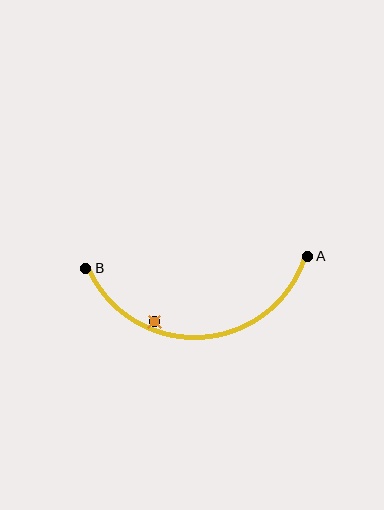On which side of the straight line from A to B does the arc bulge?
The arc bulges below the straight line connecting A and B.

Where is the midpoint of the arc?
The arc midpoint is the point on the curve farthest from the straight line joining A and B. It sits below that line.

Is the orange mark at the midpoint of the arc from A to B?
No — the orange mark does not lie on the arc at all. It sits slightly inside the curve.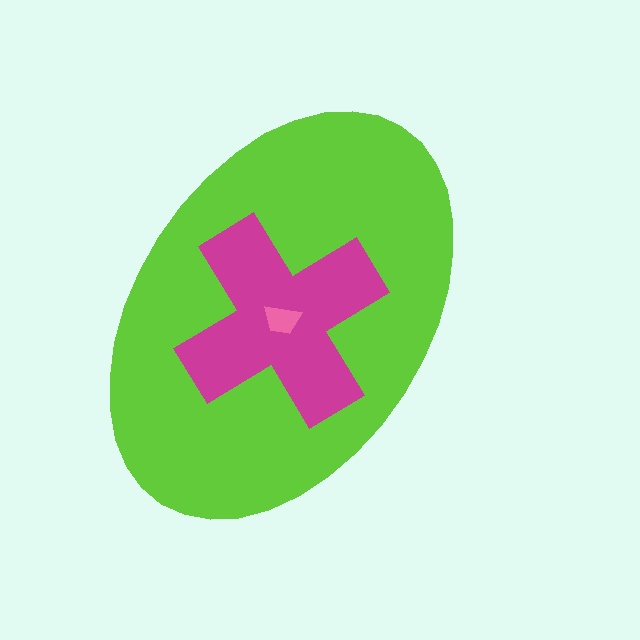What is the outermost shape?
The lime ellipse.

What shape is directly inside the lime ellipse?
The magenta cross.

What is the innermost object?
The pink trapezoid.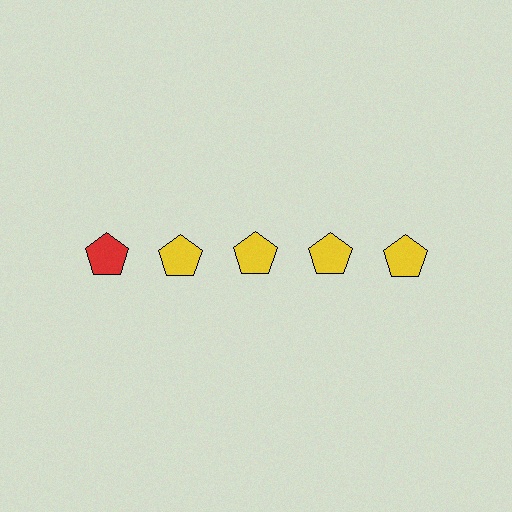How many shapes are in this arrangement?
There are 5 shapes arranged in a grid pattern.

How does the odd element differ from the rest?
It has a different color: red instead of yellow.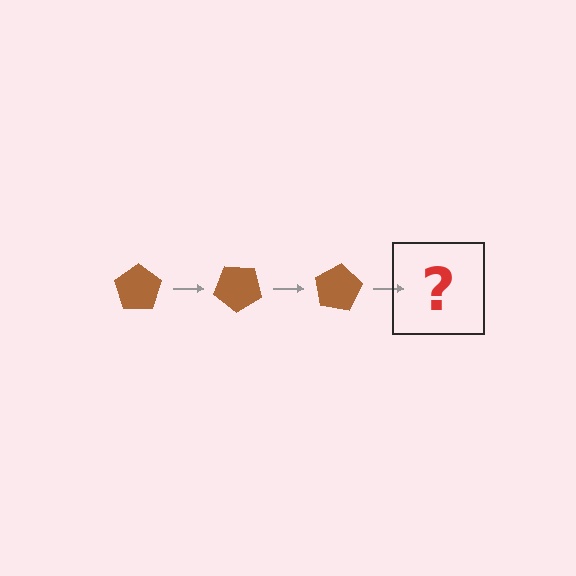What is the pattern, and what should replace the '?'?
The pattern is that the pentagon rotates 40 degrees each step. The '?' should be a brown pentagon rotated 120 degrees.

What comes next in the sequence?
The next element should be a brown pentagon rotated 120 degrees.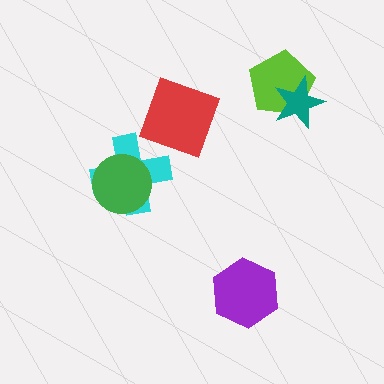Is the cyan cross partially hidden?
Yes, it is partially covered by another shape.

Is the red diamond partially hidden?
No, no other shape covers it.